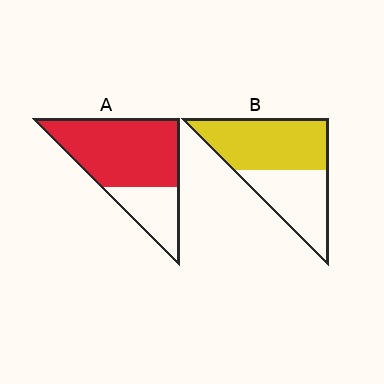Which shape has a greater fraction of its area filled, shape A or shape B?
Shape A.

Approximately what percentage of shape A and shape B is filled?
A is approximately 70% and B is approximately 60%.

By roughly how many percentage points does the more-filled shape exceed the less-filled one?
By roughly 15 percentage points (A over B).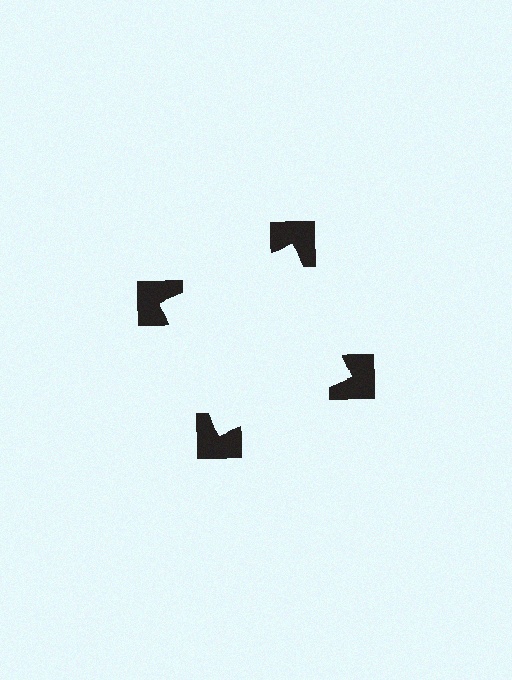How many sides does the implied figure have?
4 sides.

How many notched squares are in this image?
There are 4 — one at each vertex of the illusory square.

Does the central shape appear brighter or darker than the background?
It typically appears slightly brighter than the background, even though no actual brightness change is drawn.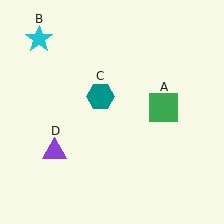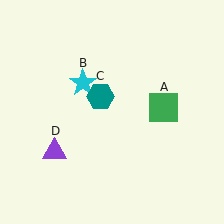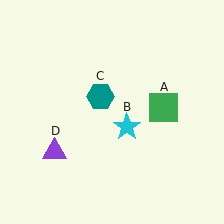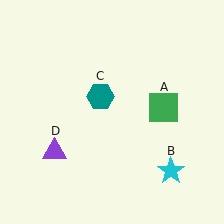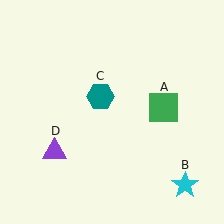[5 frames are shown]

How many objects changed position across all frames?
1 object changed position: cyan star (object B).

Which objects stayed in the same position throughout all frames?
Green square (object A) and teal hexagon (object C) and purple triangle (object D) remained stationary.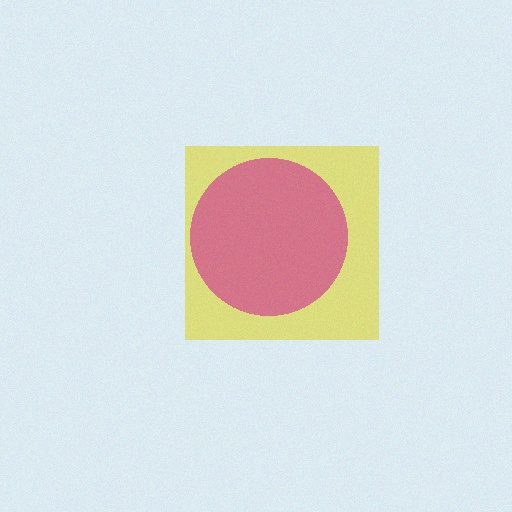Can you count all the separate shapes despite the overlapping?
Yes, there are 2 separate shapes.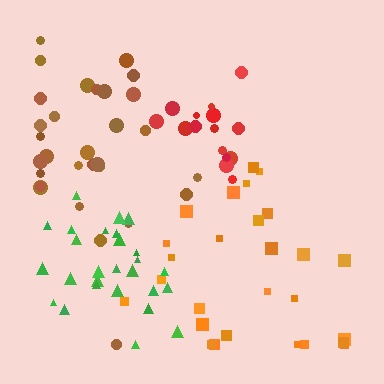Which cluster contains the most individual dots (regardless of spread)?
Brown (31).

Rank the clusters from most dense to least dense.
red, green, brown, orange.